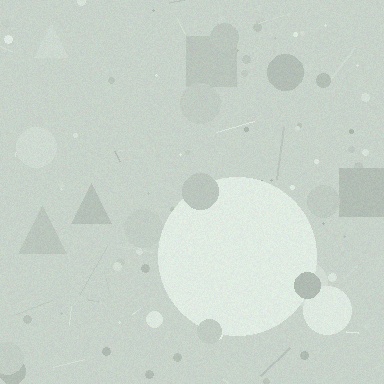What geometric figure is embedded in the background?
A circle is embedded in the background.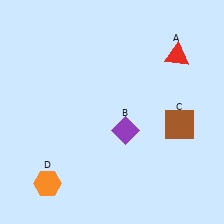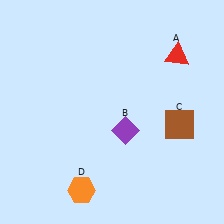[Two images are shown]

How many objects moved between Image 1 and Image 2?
1 object moved between the two images.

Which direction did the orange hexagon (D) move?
The orange hexagon (D) moved right.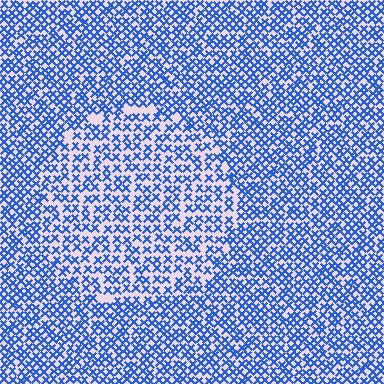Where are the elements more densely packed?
The elements are more densely packed outside the circle boundary.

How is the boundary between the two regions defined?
The boundary is defined by a change in element density (approximately 1.5x ratio). All elements are the same color, size, and shape.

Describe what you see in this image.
The image contains small blue elements arranged at two different densities. A circle-shaped region is visible where the elements are less densely packed than the surrounding area.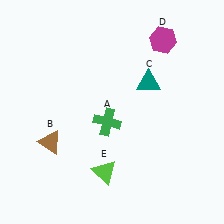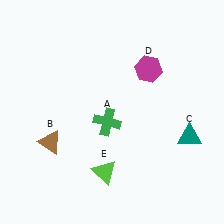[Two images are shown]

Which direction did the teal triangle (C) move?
The teal triangle (C) moved down.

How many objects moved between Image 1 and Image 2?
2 objects moved between the two images.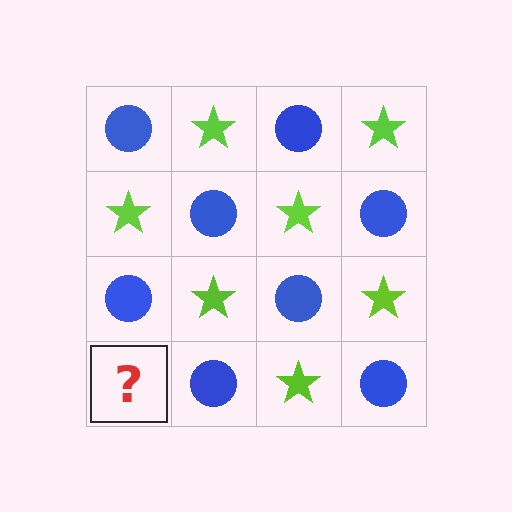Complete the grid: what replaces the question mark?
The question mark should be replaced with a lime star.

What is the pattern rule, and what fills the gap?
The rule is that it alternates blue circle and lime star in a checkerboard pattern. The gap should be filled with a lime star.